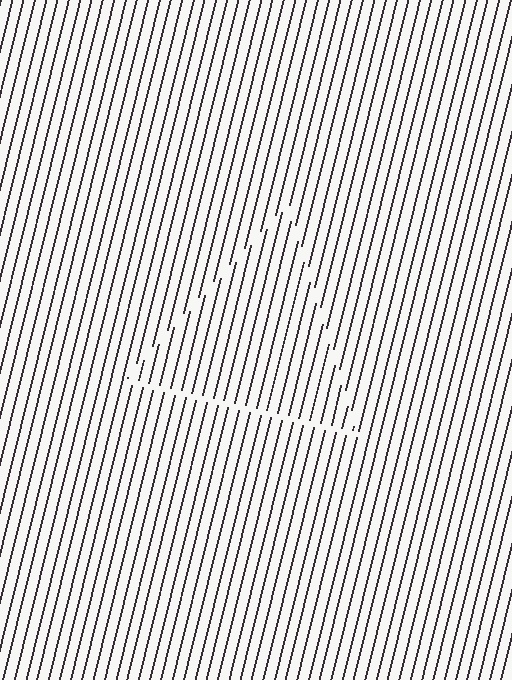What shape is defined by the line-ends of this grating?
An illusory triangle. The interior of the shape contains the same grating, shifted by half a period — the contour is defined by the phase discontinuity where line-ends from the inner and outer gratings abut.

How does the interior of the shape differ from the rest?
The interior of the shape contains the same grating, shifted by half a period — the contour is defined by the phase discontinuity where line-ends from the inner and outer gratings abut.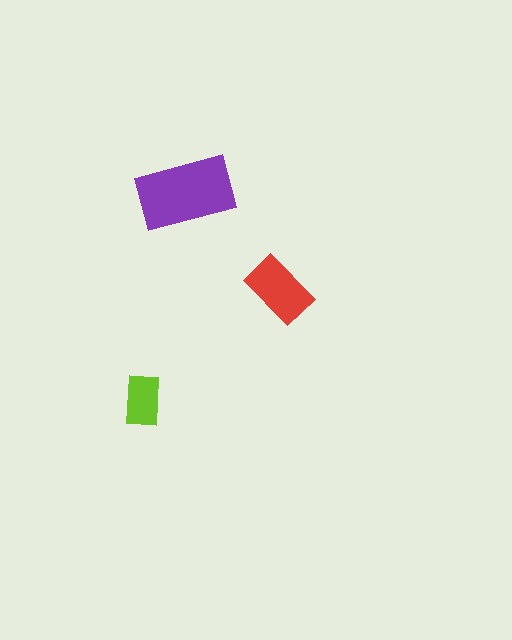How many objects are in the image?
There are 3 objects in the image.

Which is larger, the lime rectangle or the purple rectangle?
The purple one.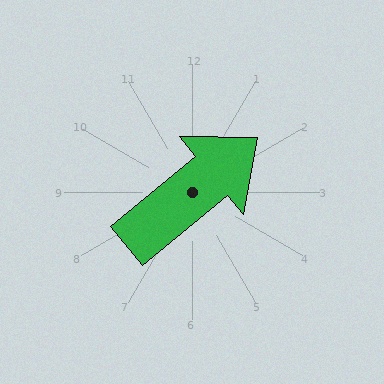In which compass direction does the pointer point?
Northeast.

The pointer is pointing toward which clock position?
Roughly 2 o'clock.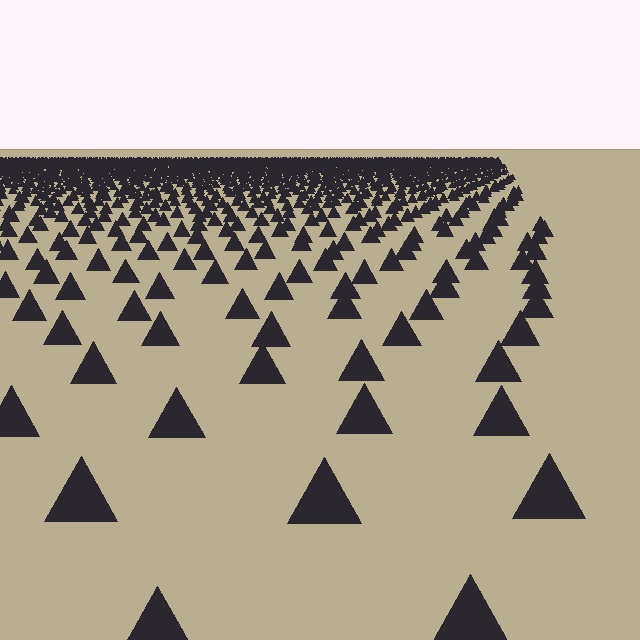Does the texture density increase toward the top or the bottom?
Density increases toward the top.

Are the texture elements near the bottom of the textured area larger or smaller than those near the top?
Larger. Near the bottom, elements are closer to the viewer and appear at a bigger on-screen size.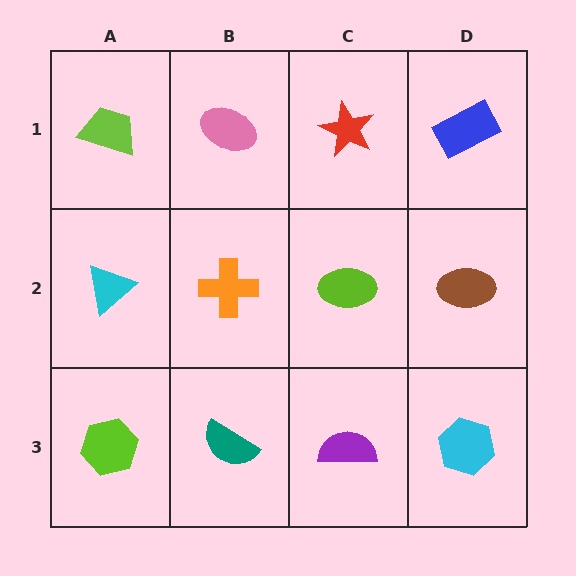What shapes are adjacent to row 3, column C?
A lime ellipse (row 2, column C), a teal semicircle (row 3, column B), a cyan hexagon (row 3, column D).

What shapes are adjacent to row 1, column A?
A cyan triangle (row 2, column A), a pink ellipse (row 1, column B).